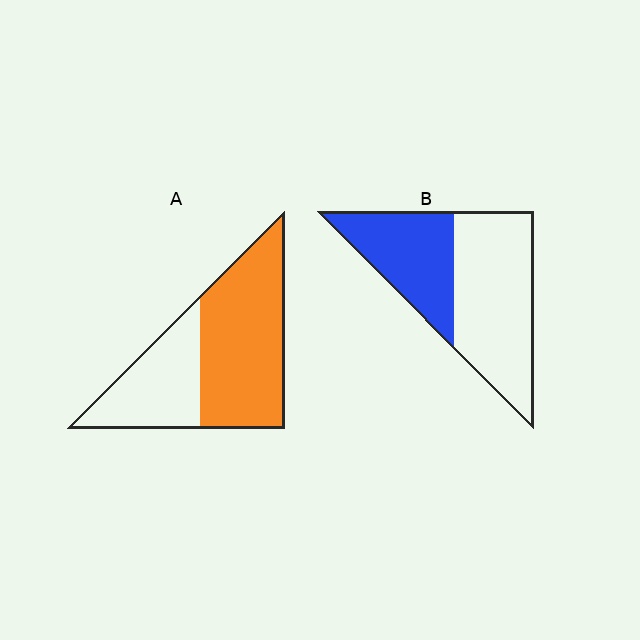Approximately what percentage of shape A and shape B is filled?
A is approximately 65% and B is approximately 40%.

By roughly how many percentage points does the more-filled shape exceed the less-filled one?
By roughly 25 percentage points (A over B).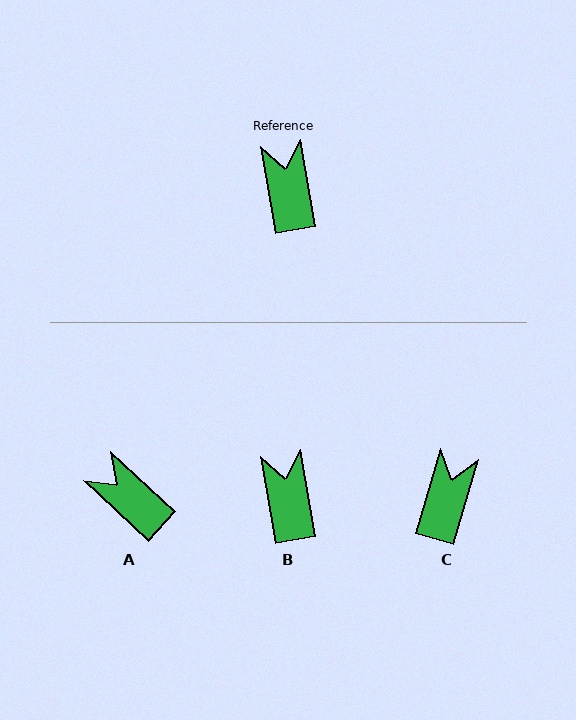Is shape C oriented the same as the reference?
No, it is off by about 26 degrees.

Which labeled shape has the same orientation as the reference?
B.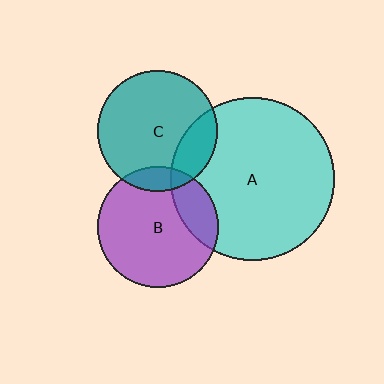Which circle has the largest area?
Circle A (cyan).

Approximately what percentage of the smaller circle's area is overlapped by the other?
Approximately 20%.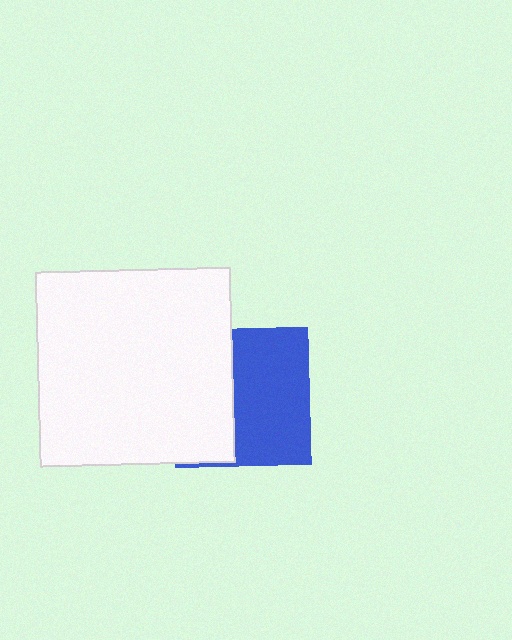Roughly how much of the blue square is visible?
About half of it is visible (roughly 57%).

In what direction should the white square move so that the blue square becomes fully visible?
The white square should move left. That is the shortest direction to clear the overlap and leave the blue square fully visible.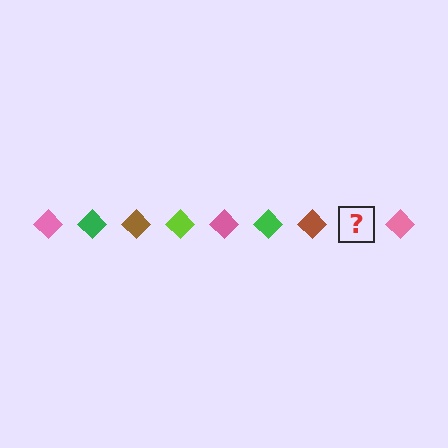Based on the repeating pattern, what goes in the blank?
The blank should be a lime diamond.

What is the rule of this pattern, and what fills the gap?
The rule is that the pattern cycles through pink, green, brown, lime diamonds. The gap should be filled with a lime diamond.